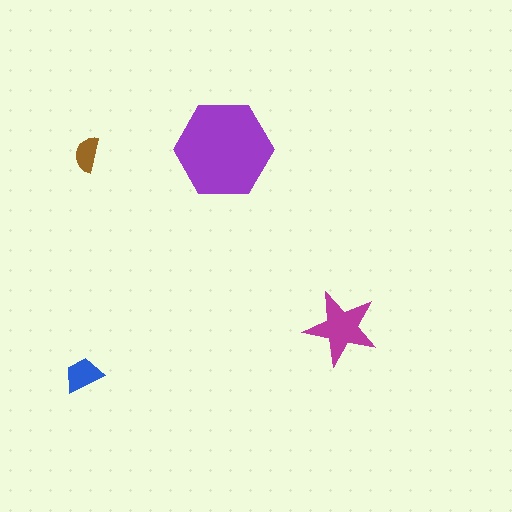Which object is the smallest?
The brown semicircle.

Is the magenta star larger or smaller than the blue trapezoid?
Larger.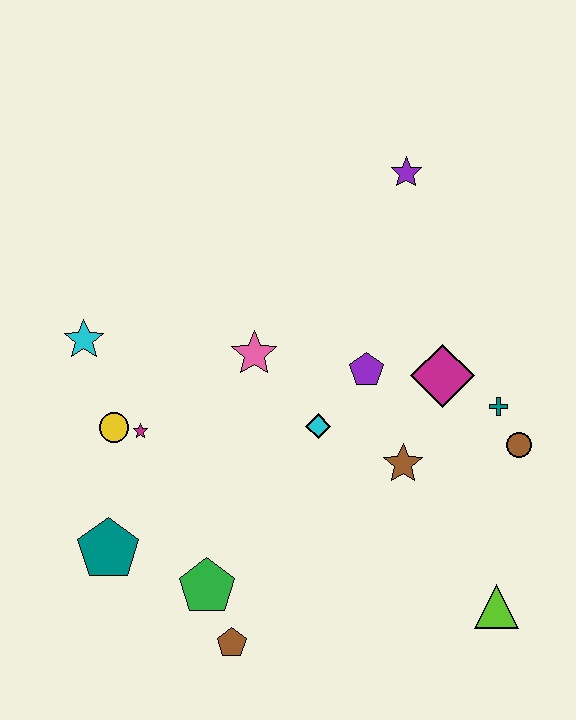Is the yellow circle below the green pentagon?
No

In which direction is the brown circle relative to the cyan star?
The brown circle is to the right of the cyan star.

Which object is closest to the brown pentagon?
The green pentagon is closest to the brown pentagon.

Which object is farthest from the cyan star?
The lime triangle is farthest from the cyan star.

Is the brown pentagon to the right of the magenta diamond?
No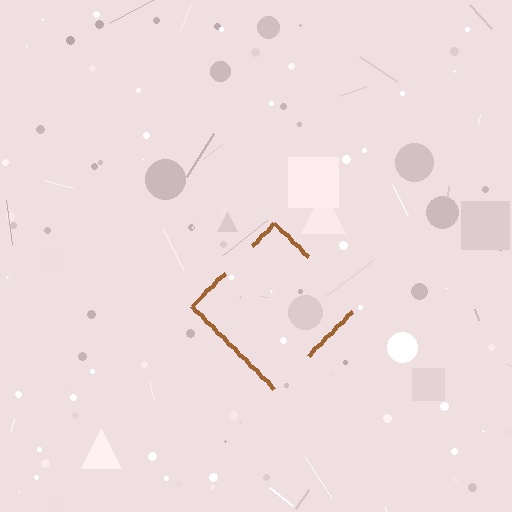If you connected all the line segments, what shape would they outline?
They would outline a diamond.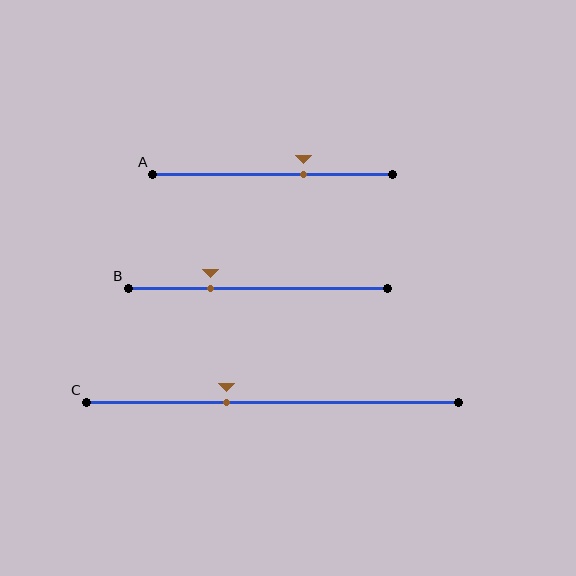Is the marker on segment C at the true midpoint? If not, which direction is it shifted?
No, the marker on segment C is shifted to the left by about 12% of the segment length.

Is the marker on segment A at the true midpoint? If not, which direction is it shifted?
No, the marker on segment A is shifted to the right by about 13% of the segment length.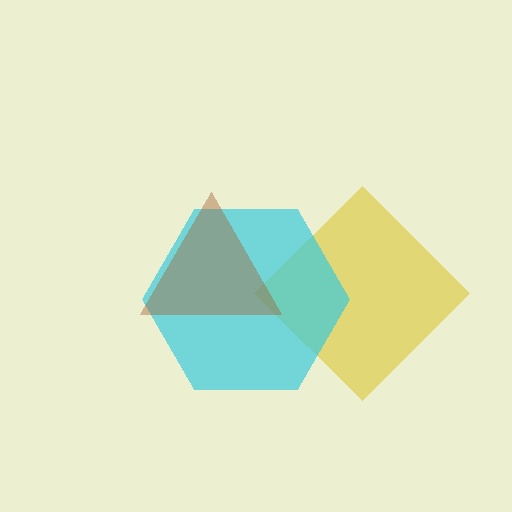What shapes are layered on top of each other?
The layered shapes are: a yellow diamond, a cyan hexagon, a brown triangle.